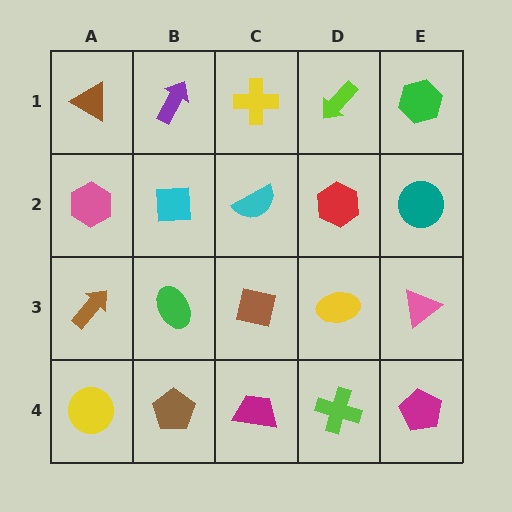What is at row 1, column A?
A brown triangle.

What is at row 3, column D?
A yellow ellipse.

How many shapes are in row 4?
5 shapes.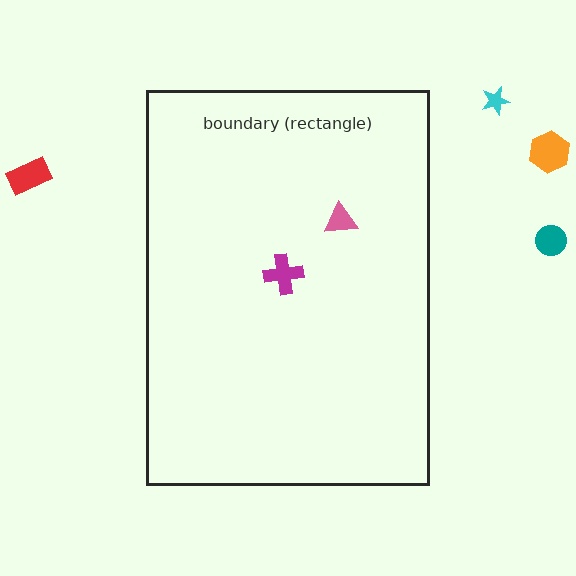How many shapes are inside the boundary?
2 inside, 4 outside.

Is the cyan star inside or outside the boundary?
Outside.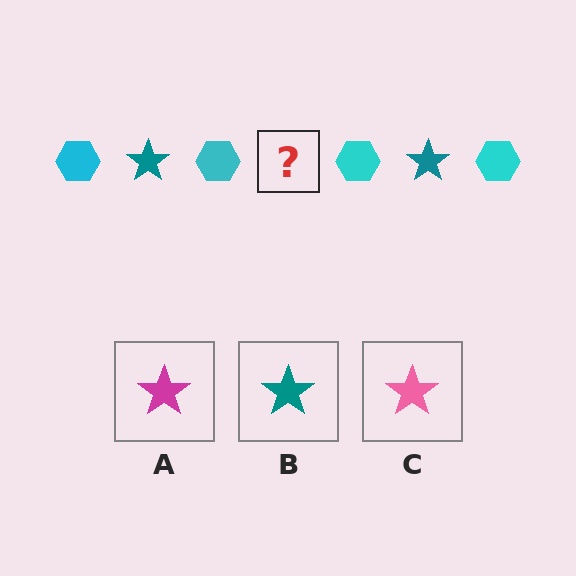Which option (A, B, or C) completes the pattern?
B.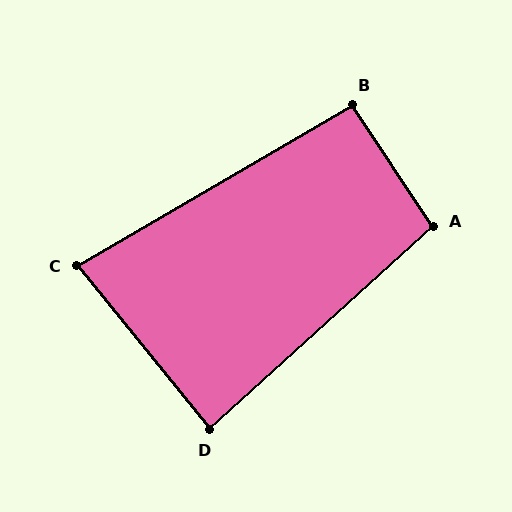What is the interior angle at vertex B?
Approximately 93 degrees (approximately right).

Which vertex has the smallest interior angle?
C, at approximately 81 degrees.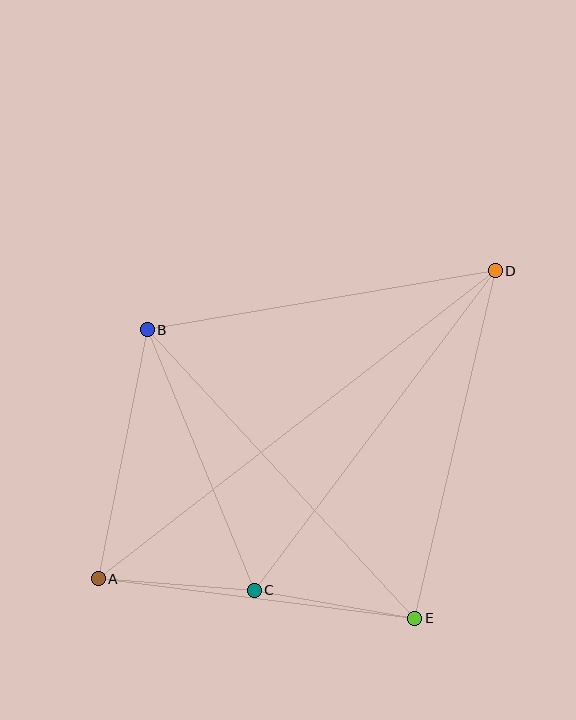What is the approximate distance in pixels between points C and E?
The distance between C and E is approximately 163 pixels.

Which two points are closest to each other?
Points A and C are closest to each other.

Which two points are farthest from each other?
Points A and D are farthest from each other.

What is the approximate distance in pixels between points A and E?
The distance between A and E is approximately 319 pixels.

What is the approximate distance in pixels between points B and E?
The distance between B and E is approximately 394 pixels.